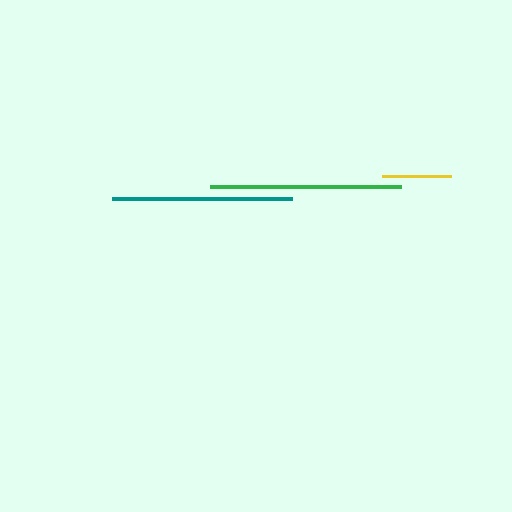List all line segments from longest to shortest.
From longest to shortest: green, teal, yellow.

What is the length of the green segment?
The green segment is approximately 192 pixels long.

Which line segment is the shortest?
The yellow line is the shortest at approximately 69 pixels.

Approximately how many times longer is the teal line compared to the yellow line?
The teal line is approximately 2.6 times the length of the yellow line.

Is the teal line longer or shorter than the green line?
The green line is longer than the teal line.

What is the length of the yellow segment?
The yellow segment is approximately 69 pixels long.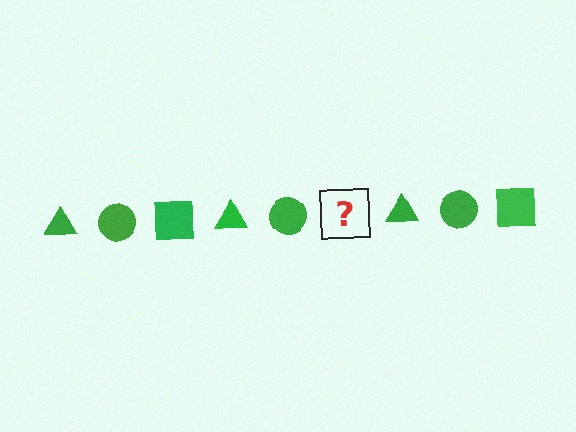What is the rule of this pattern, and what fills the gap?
The rule is that the pattern cycles through triangle, circle, square shapes in green. The gap should be filled with a green square.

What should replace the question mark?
The question mark should be replaced with a green square.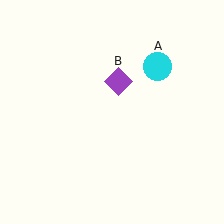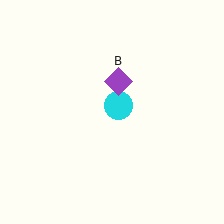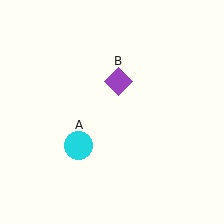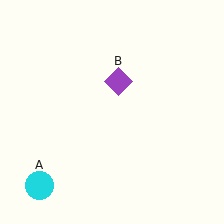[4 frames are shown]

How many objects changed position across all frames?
1 object changed position: cyan circle (object A).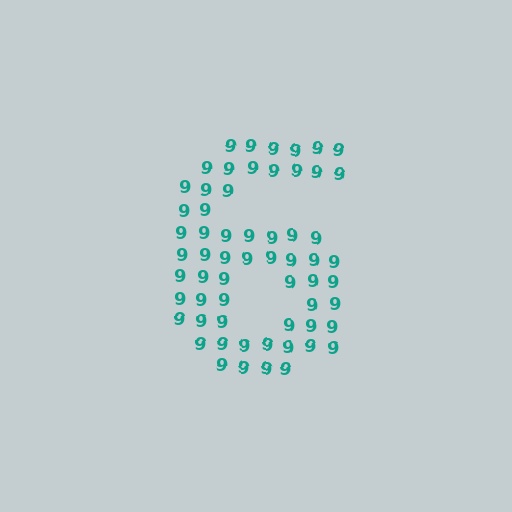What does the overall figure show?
The overall figure shows the digit 6.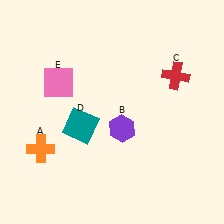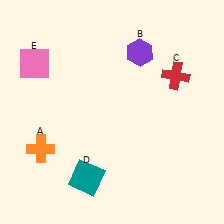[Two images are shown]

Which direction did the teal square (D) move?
The teal square (D) moved down.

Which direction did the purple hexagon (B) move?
The purple hexagon (B) moved up.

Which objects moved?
The objects that moved are: the purple hexagon (B), the teal square (D), the pink square (E).